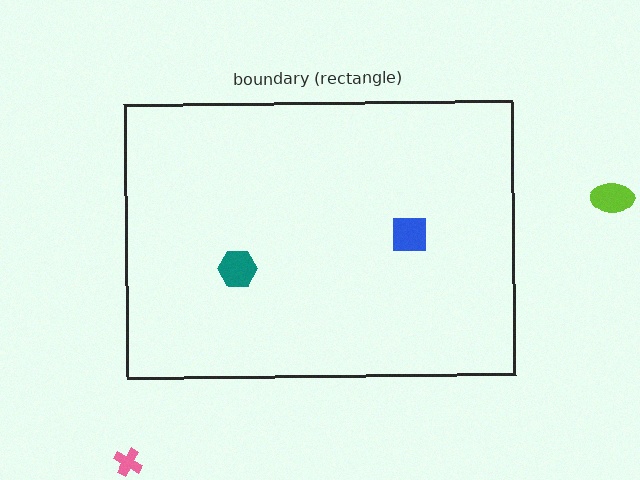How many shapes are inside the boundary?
2 inside, 2 outside.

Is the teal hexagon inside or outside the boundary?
Inside.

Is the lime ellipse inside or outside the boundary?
Outside.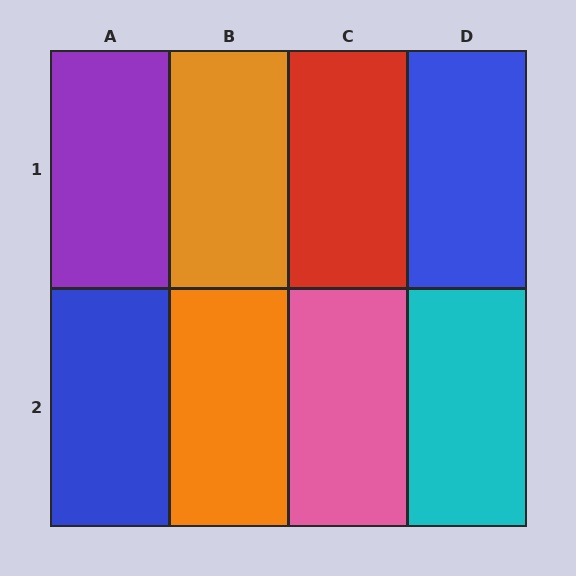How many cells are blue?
2 cells are blue.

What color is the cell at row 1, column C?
Red.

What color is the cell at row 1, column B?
Orange.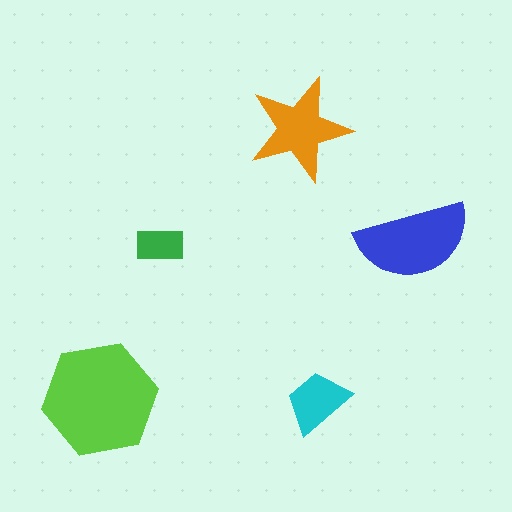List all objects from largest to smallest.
The lime hexagon, the blue semicircle, the orange star, the cyan trapezoid, the green rectangle.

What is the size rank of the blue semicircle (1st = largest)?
2nd.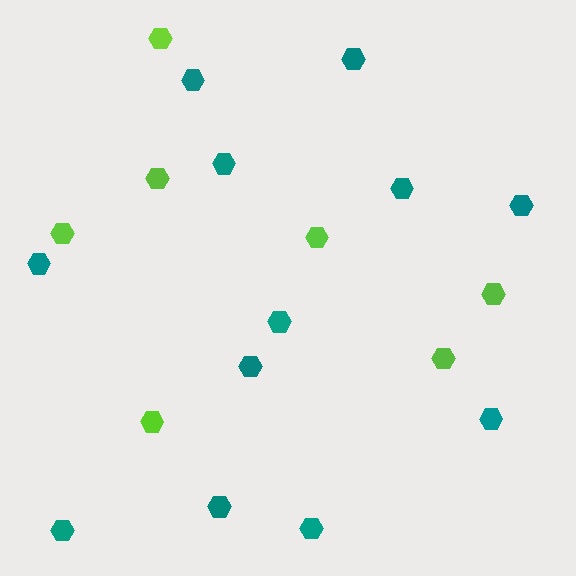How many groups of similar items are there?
There are 2 groups: one group of lime hexagons (7) and one group of teal hexagons (12).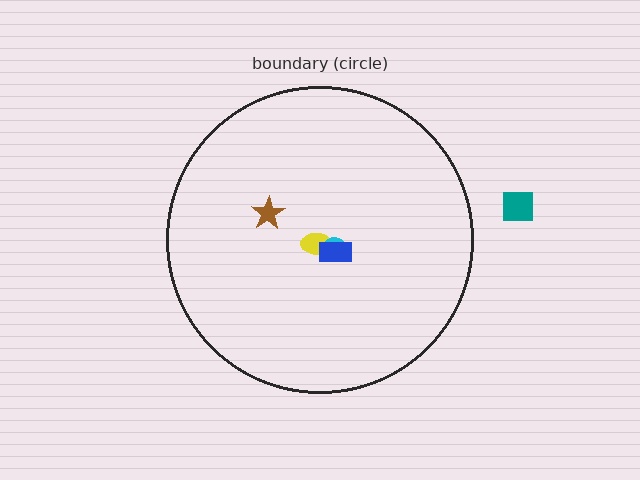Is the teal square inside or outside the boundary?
Outside.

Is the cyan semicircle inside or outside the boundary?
Inside.